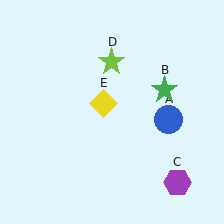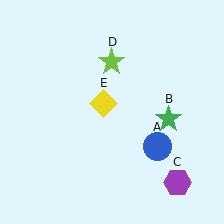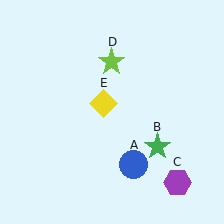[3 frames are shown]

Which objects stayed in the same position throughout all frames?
Purple hexagon (object C) and lime star (object D) and yellow diamond (object E) remained stationary.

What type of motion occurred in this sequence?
The blue circle (object A), green star (object B) rotated clockwise around the center of the scene.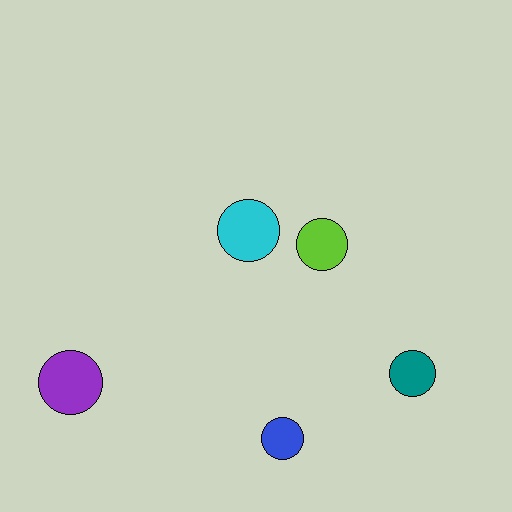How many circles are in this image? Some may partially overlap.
There are 5 circles.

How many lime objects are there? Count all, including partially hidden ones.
There is 1 lime object.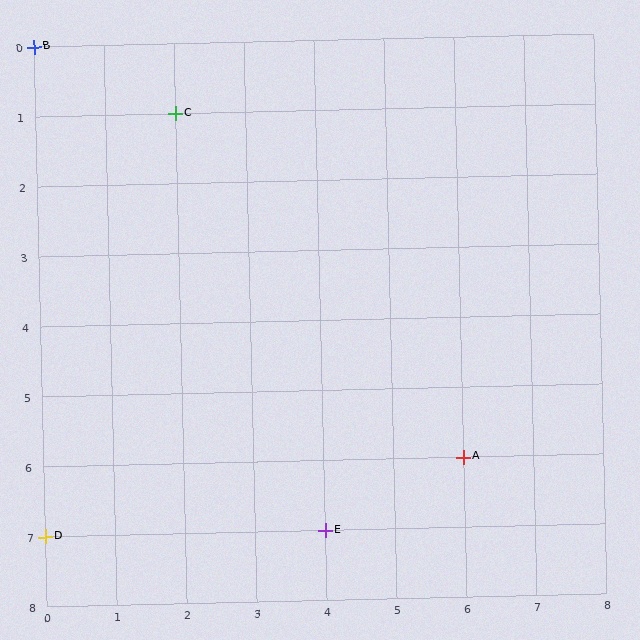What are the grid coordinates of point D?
Point D is at grid coordinates (0, 7).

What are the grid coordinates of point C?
Point C is at grid coordinates (2, 1).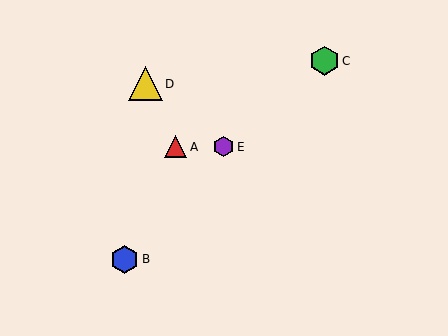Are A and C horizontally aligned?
No, A is at y≈147 and C is at y≈61.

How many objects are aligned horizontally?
2 objects (A, E) are aligned horizontally.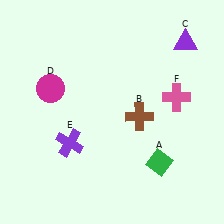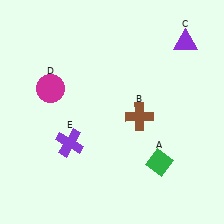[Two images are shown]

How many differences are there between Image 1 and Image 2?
There is 1 difference between the two images.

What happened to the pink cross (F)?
The pink cross (F) was removed in Image 2. It was in the top-right area of Image 1.